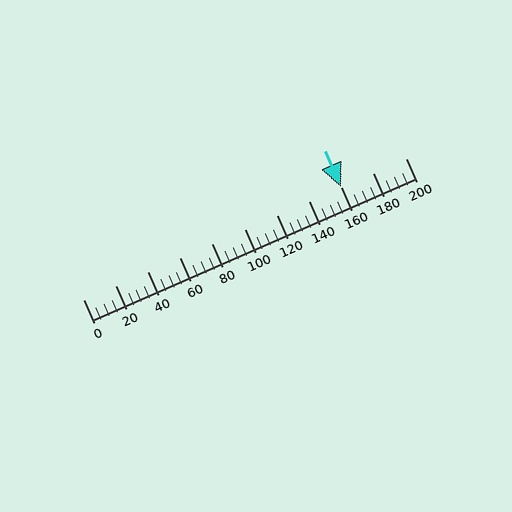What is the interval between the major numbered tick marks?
The major tick marks are spaced 20 units apart.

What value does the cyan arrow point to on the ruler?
The cyan arrow points to approximately 160.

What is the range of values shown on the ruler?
The ruler shows values from 0 to 200.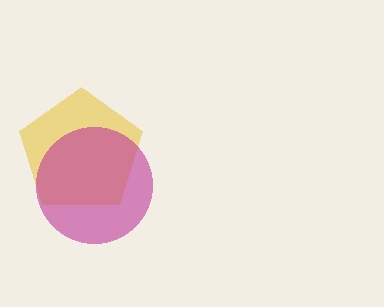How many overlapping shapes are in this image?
There are 2 overlapping shapes in the image.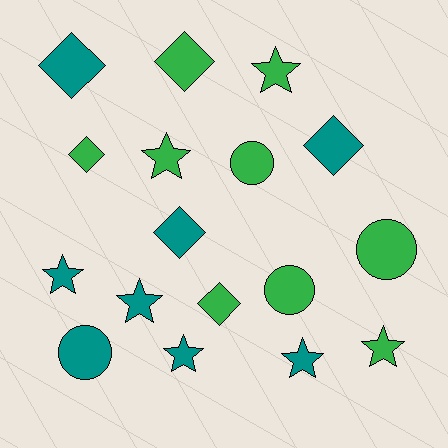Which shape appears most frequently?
Star, with 7 objects.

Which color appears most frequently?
Green, with 9 objects.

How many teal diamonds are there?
There are 3 teal diamonds.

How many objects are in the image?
There are 17 objects.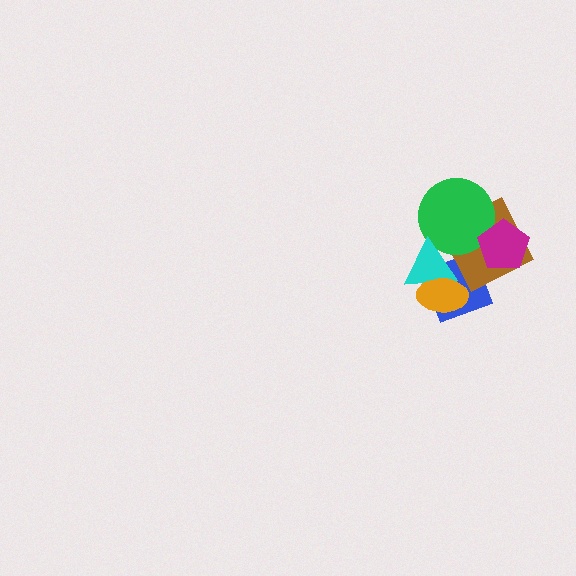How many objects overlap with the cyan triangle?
4 objects overlap with the cyan triangle.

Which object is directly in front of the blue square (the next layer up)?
The brown diamond is directly in front of the blue square.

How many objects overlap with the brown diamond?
5 objects overlap with the brown diamond.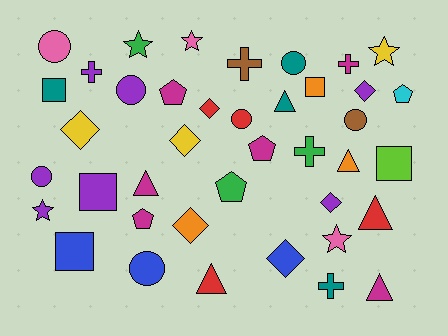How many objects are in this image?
There are 40 objects.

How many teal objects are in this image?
There are 4 teal objects.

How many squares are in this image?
There are 5 squares.